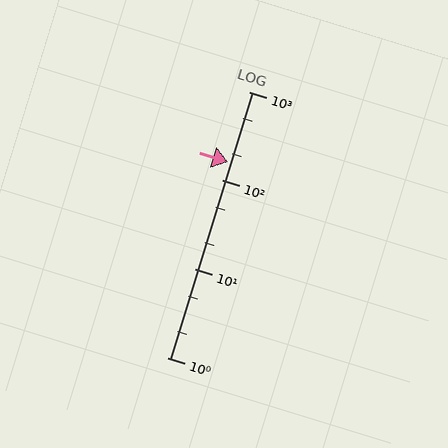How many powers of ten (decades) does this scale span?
The scale spans 3 decades, from 1 to 1000.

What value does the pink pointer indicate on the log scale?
The pointer indicates approximately 160.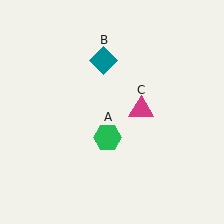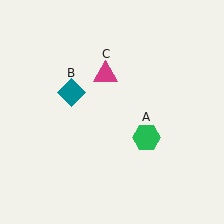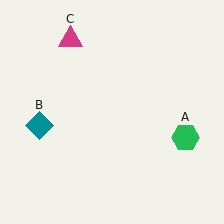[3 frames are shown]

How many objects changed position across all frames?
3 objects changed position: green hexagon (object A), teal diamond (object B), magenta triangle (object C).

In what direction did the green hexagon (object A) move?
The green hexagon (object A) moved right.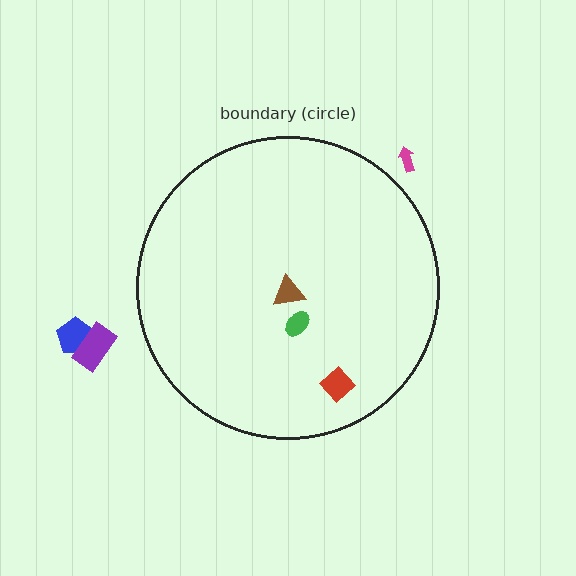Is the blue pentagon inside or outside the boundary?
Outside.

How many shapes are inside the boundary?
3 inside, 3 outside.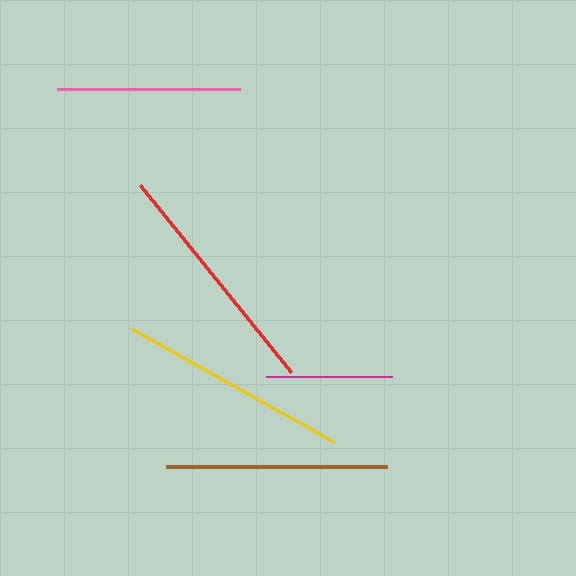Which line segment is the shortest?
The magenta line is the shortest at approximately 126 pixels.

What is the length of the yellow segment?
The yellow segment is approximately 232 pixels long.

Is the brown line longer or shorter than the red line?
The red line is longer than the brown line.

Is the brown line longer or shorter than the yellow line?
The yellow line is longer than the brown line.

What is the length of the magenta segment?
The magenta segment is approximately 126 pixels long.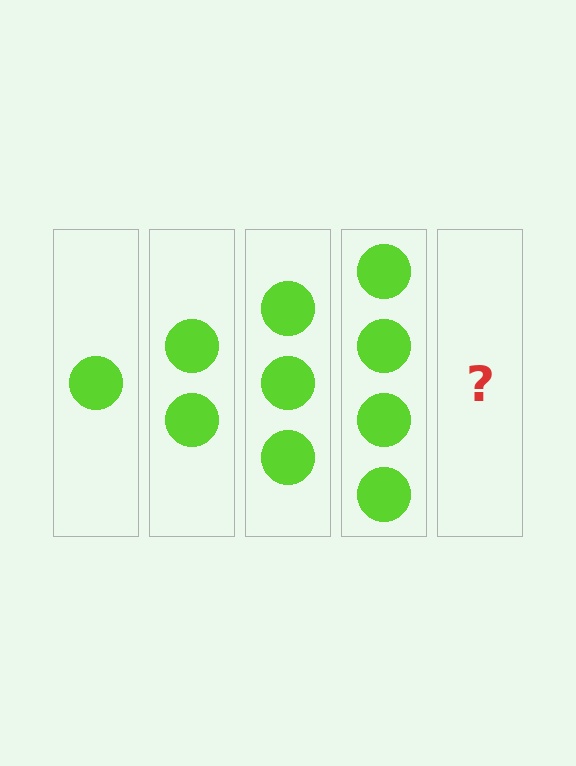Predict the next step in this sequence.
The next step is 5 circles.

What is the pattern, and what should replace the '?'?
The pattern is that each step adds one more circle. The '?' should be 5 circles.